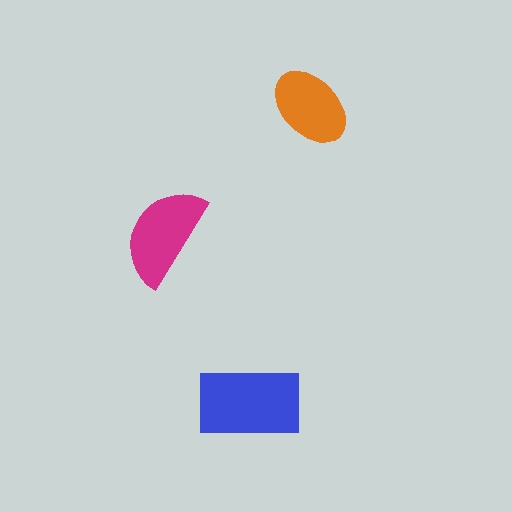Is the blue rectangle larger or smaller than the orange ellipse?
Larger.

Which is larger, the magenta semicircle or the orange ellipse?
The magenta semicircle.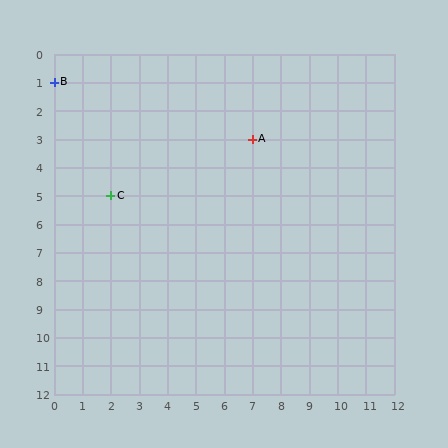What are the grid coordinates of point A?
Point A is at grid coordinates (7, 3).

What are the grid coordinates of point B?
Point B is at grid coordinates (0, 1).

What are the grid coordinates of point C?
Point C is at grid coordinates (2, 5).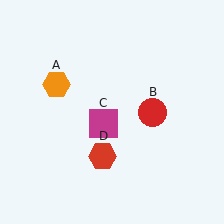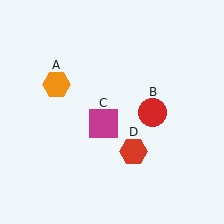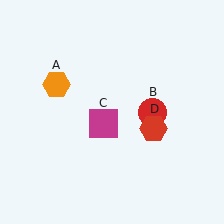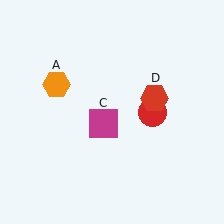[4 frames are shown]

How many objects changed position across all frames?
1 object changed position: red hexagon (object D).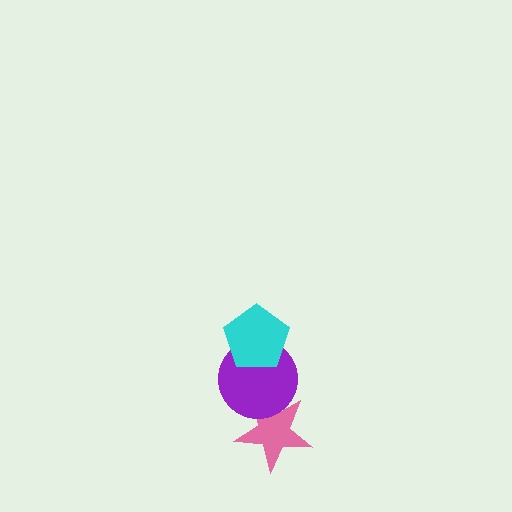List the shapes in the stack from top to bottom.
From top to bottom: the cyan pentagon, the purple circle, the pink star.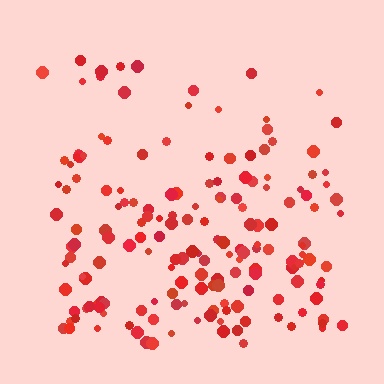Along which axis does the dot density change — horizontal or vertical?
Vertical.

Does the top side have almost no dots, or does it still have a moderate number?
Still a moderate number, just noticeably fewer than the bottom.